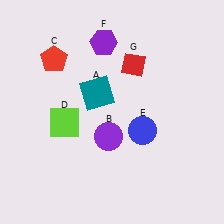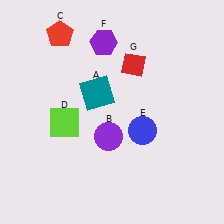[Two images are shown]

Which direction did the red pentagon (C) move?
The red pentagon (C) moved up.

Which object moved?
The red pentagon (C) moved up.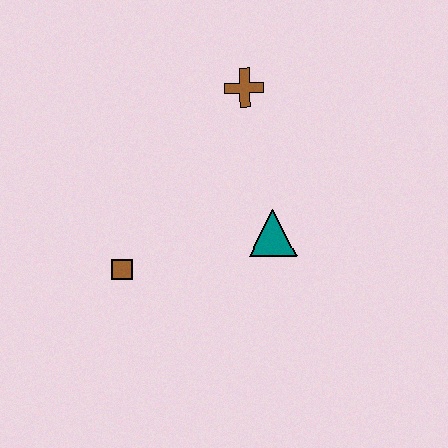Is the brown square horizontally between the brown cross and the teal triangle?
No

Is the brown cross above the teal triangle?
Yes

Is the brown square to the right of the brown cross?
No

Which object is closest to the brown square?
The teal triangle is closest to the brown square.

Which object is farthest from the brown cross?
The brown square is farthest from the brown cross.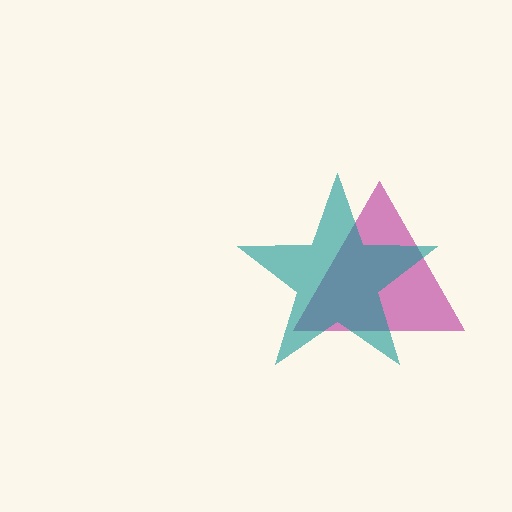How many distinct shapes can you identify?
There are 2 distinct shapes: a magenta triangle, a teal star.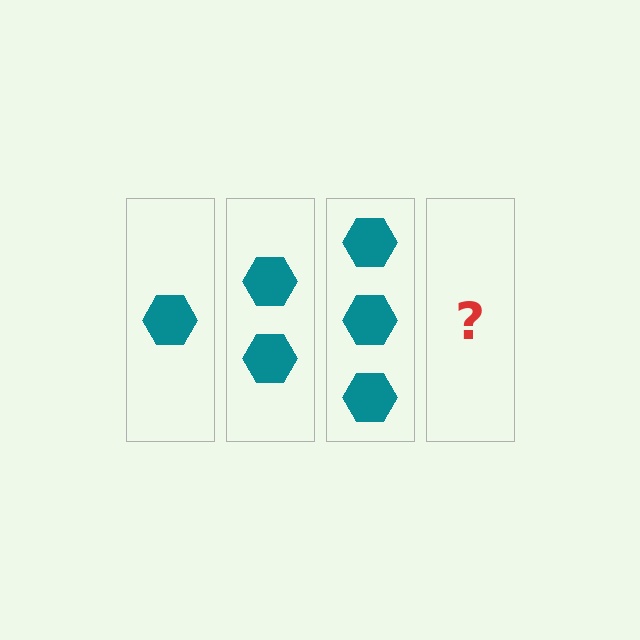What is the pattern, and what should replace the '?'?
The pattern is that each step adds one more hexagon. The '?' should be 4 hexagons.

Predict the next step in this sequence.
The next step is 4 hexagons.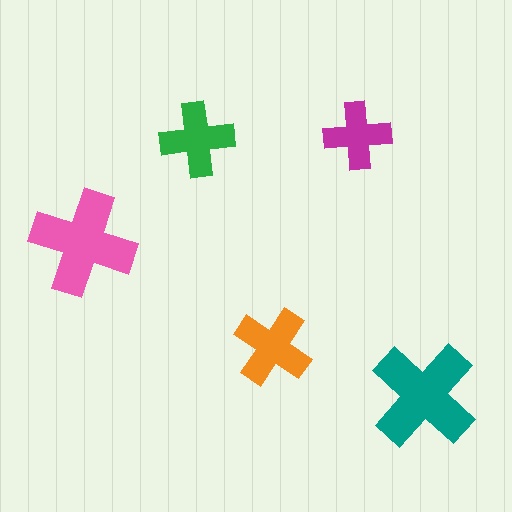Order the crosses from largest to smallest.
the teal one, the pink one, the orange one, the green one, the magenta one.